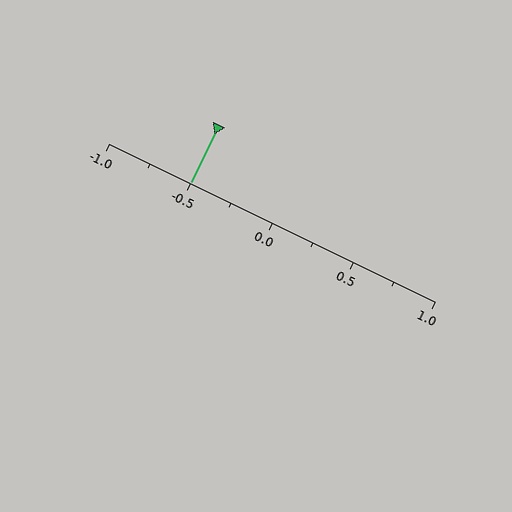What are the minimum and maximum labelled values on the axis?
The axis runs from -1.0 to 1.0.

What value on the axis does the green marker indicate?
The marker indicates approximately -0.5.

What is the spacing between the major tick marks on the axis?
The major ticks are spaced 0.5 apart.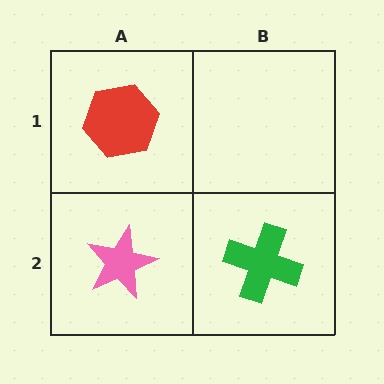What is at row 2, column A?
A pink star.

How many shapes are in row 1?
1 shape.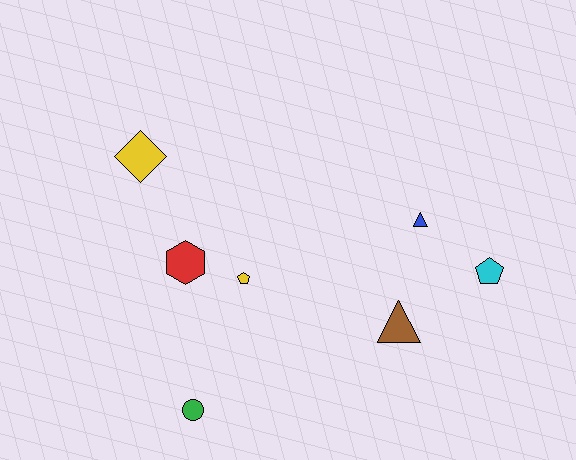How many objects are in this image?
There are 7 objects.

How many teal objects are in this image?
There are no teal objects.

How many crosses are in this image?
There are no crosses.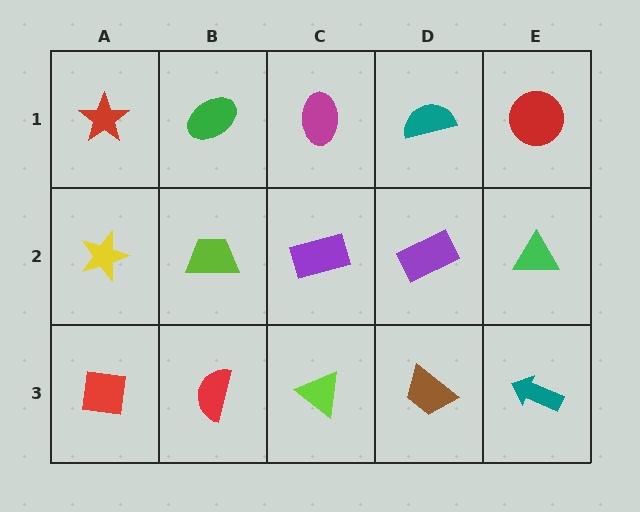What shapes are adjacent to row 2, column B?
A green ellipse (row 1, column B), a red semicircle (row 3, column B), a yellow star (row 2, column A), a purple rectangle (row 2, column C).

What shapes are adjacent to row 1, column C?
A purple rectangle (row 2, column C), a green ellipse (row 1, column B), a teal semicircle (row 1, column D).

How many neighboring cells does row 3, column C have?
3.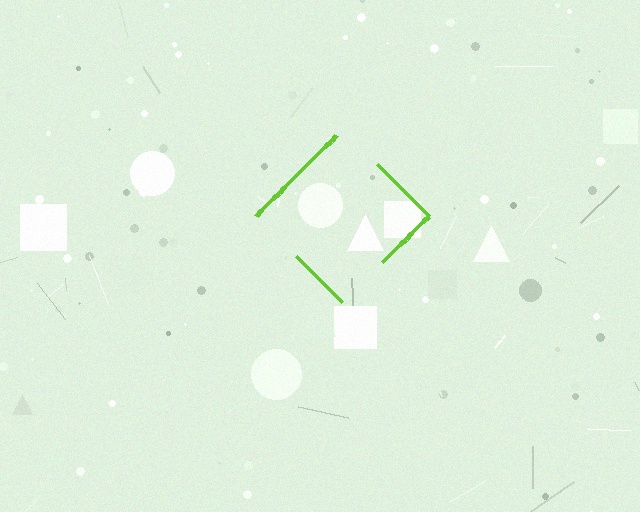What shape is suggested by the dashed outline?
The dashed outline suggests a diamond.